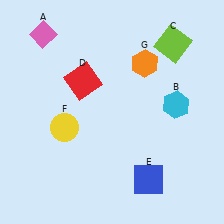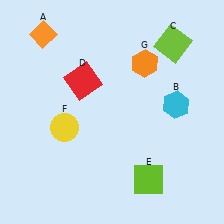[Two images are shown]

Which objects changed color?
A changed from pink to orange. E changed from blue to lime.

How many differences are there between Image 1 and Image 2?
There are 2 differences between the two images.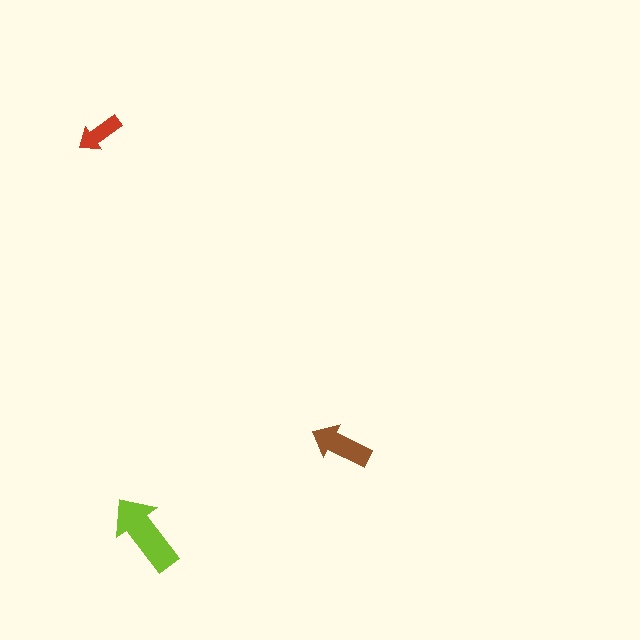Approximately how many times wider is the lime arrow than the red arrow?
About 2 times wider.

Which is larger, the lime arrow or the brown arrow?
The lime one.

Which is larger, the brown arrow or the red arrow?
The brown one.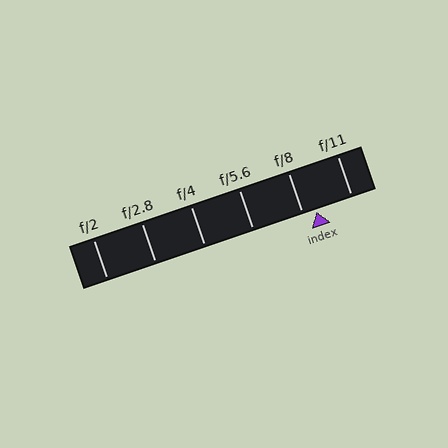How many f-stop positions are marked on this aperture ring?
There are 6 f-stop positions marked.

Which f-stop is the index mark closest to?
The index mark is closest to f/8.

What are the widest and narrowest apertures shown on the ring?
The widest aperture shown is f/2 and the narrowest is f/11.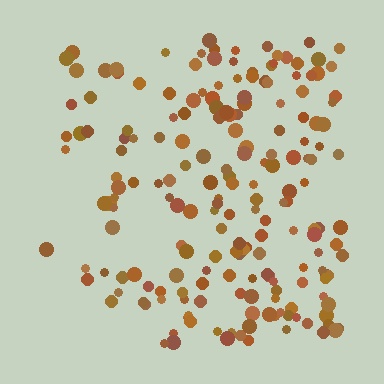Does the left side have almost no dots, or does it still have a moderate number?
Still a moderate number, just noticeably fewer than the right.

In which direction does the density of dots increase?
From left to right, with the right side densest.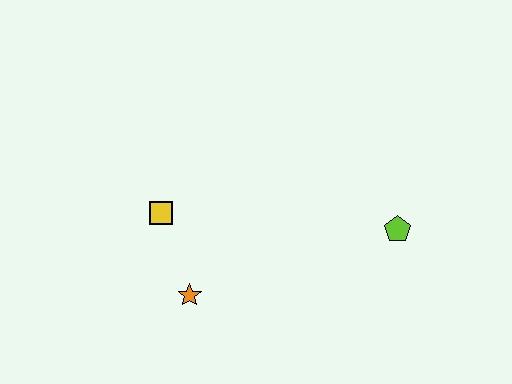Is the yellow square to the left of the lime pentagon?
Yes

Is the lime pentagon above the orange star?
Yes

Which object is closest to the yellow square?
The orange star is closest to the yellow square.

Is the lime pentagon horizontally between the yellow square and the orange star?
No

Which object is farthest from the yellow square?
The lime pentagon is farthest from the yellow square.